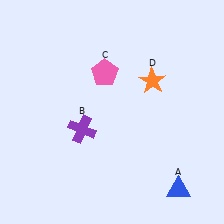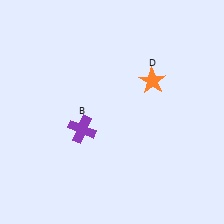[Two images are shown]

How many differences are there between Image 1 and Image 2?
There are 2 differences between the two images.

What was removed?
The blue triangle (A), the pink pentagon (C) were removed in Image 2.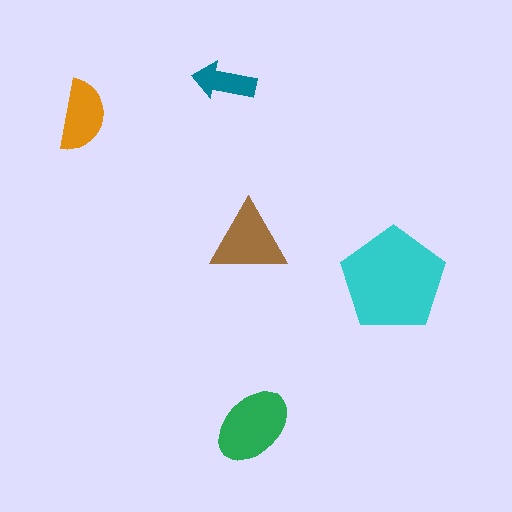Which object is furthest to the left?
The orange semicircle is leftmost.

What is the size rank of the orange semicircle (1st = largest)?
4th.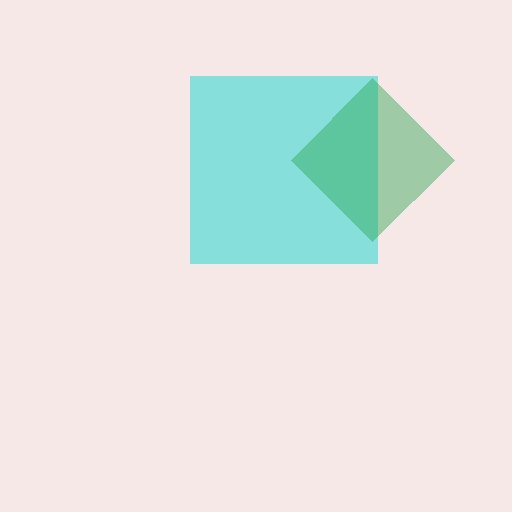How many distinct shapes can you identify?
There are 2 distinct shapes: a cyan square, a green diamond.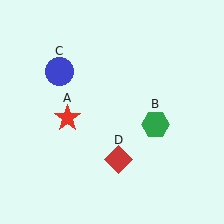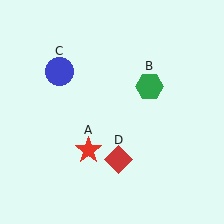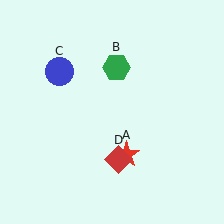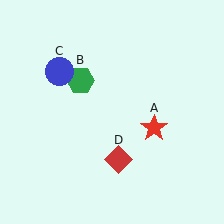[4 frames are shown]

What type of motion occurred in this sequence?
The red star (object A), green hexagon (object B) rotated counterclockwise around the center of the scene.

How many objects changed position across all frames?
2 objects changed position: red star (object A), green hexagon (object B).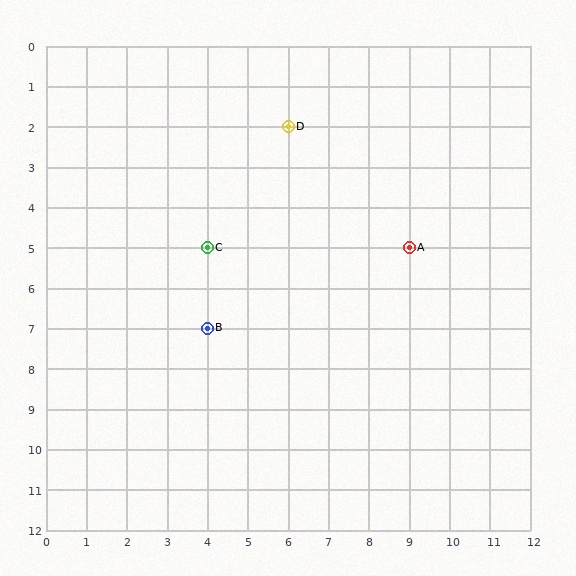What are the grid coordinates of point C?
Point C is at grid coordinates (4, 5).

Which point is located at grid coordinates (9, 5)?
Point A is at (9, 5).